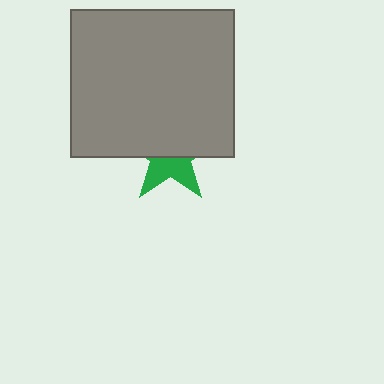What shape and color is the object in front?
The object in front is a gray rectangle.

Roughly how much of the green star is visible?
A small part of it is visible (roughly 43%).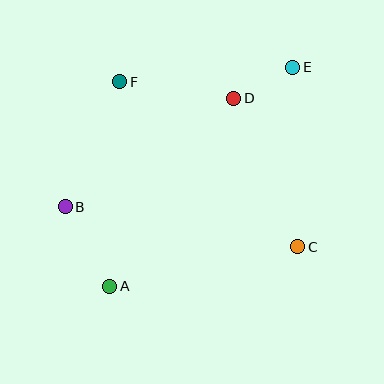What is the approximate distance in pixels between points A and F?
The distance between A and F is approximately 205 pixels.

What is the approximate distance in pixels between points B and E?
The distance between B and E is approximately 267 pixels.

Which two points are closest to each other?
Points D and E are closest to each other.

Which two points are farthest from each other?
Points A and E are farthest from each other.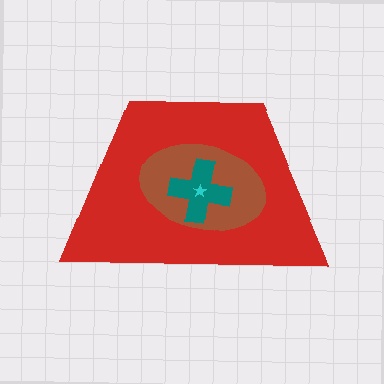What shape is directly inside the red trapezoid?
The brown ellipse.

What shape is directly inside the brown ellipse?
The teal cross.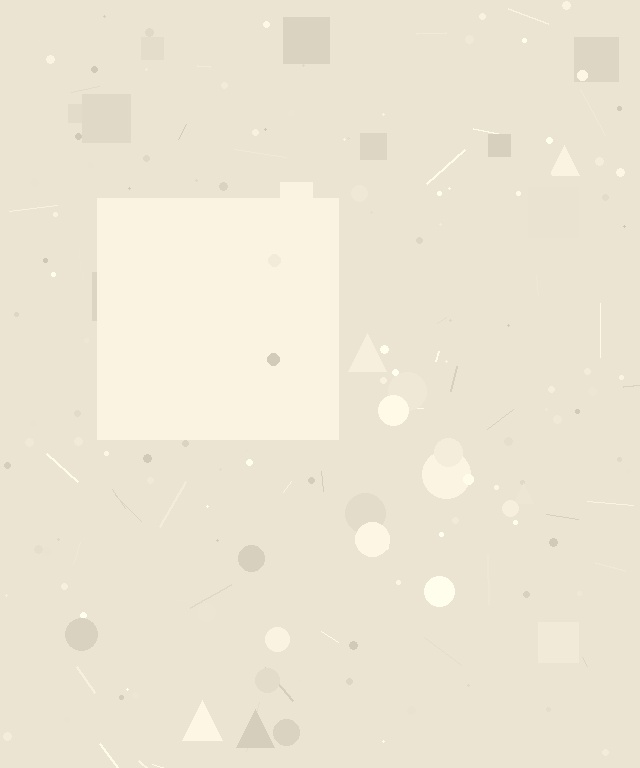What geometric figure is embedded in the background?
A square is embedded in the background.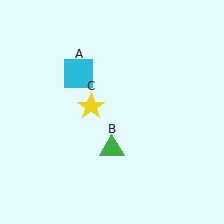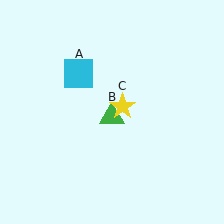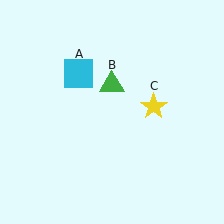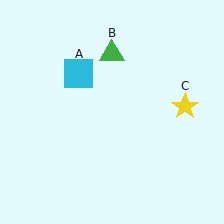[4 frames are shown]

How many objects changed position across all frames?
2 objects changed position: green triangle (object B), yellow star (object C).